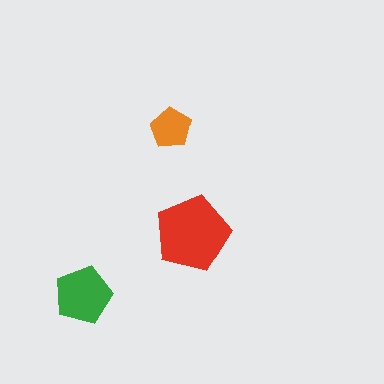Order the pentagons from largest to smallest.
the red one, the green one, the orange one.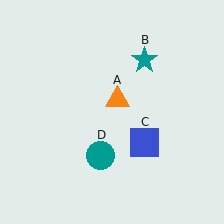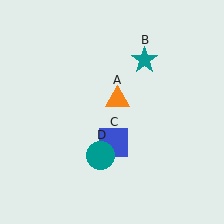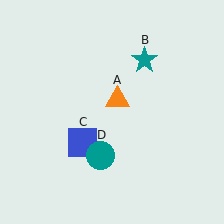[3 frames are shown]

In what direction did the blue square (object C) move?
The blue square (object C) moved left.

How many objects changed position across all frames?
1 object changed position: blue square (object C).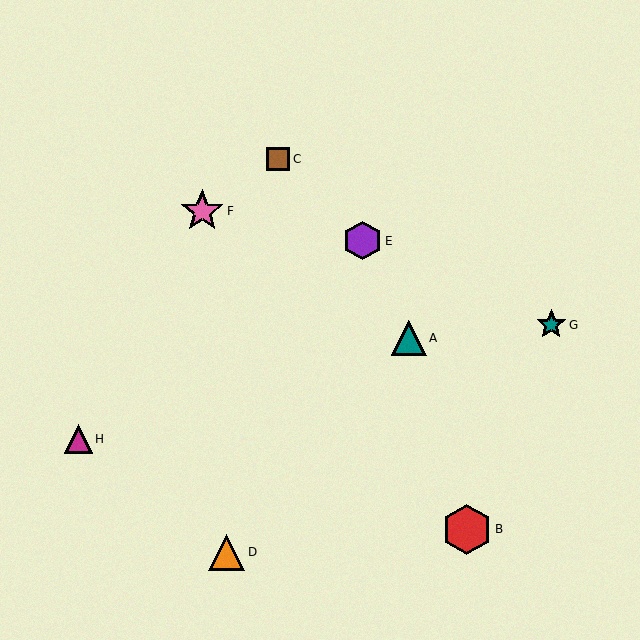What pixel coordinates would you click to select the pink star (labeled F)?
Click at (202, 211) to select the pink star F.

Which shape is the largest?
The red hexagon (labeled B) is the largest.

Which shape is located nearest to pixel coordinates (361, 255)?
The purple hexagon (labeled E) at (363, 241) is nearest to that location.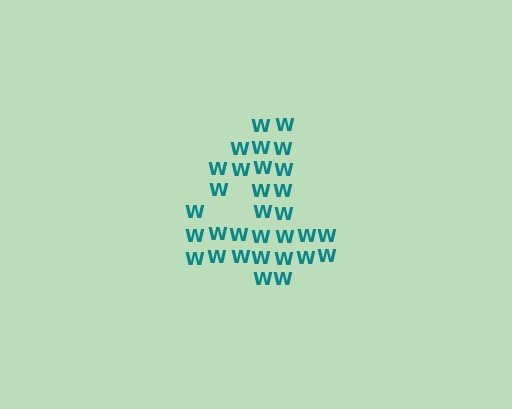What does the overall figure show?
The overall figure shows the digit 4.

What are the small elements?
The small elements are letter W's.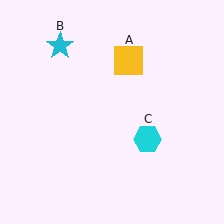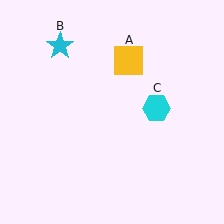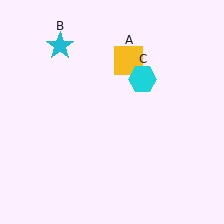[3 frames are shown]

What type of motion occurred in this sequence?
The cyan hexagon (object C) rotated counterclockwise around the center of the scene.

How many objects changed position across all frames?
1 object changed position: cyan hexagon (object C).